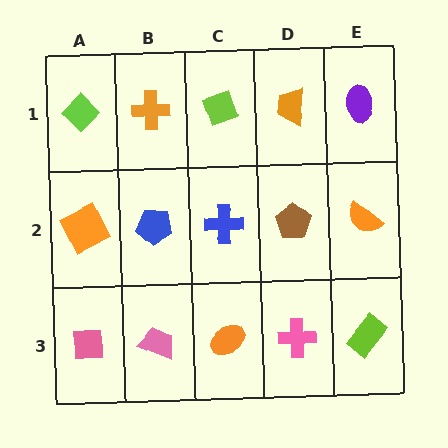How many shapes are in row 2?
5 shapes.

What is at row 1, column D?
An orange trapezoid.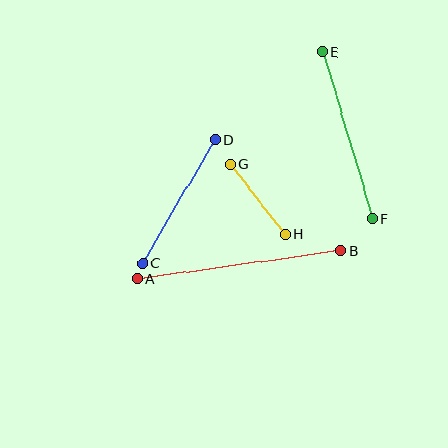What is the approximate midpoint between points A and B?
The midpoint is at approximately (239, 264) pixels.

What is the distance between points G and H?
The distance is approximately 89 pixels.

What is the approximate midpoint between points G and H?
The midpoint is at approximately (258, 199) pixels.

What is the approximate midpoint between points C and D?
The midpoint is at approximately (179, 201) pixels.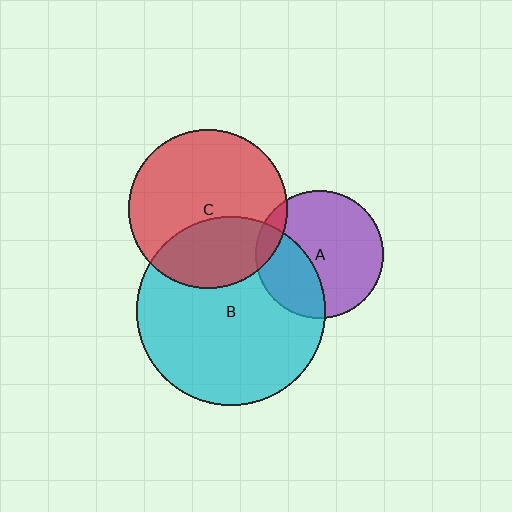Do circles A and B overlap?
Yes.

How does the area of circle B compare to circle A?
Approximately 2.2 times.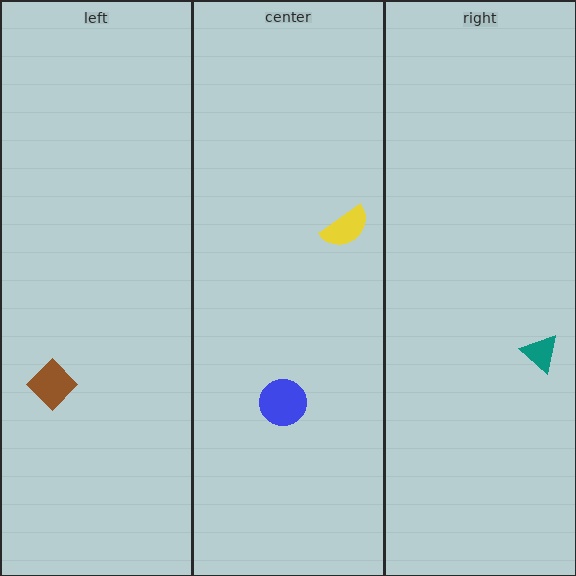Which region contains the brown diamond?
The left region.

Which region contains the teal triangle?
The right region.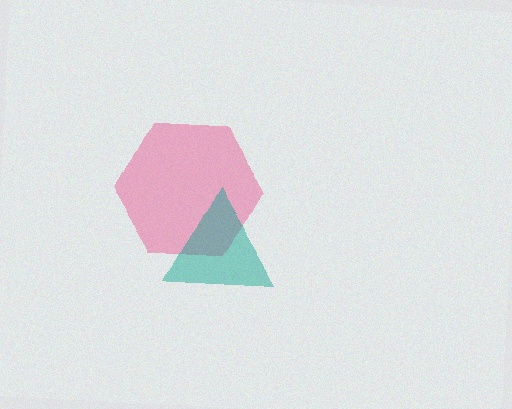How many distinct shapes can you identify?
There are 2 distinct shapes: a pink hexagon, a teal triangle.